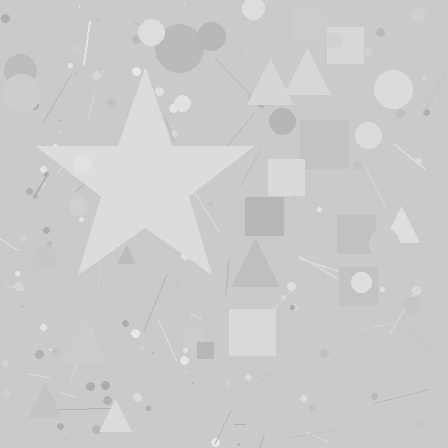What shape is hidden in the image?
A star is hidden in the image.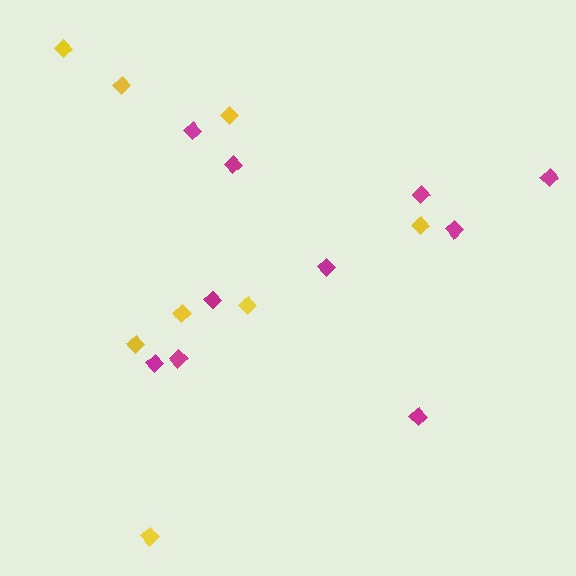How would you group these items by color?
There are 2 groups: one group of magenta diamonds (10) and one group of yellow diamonds (8).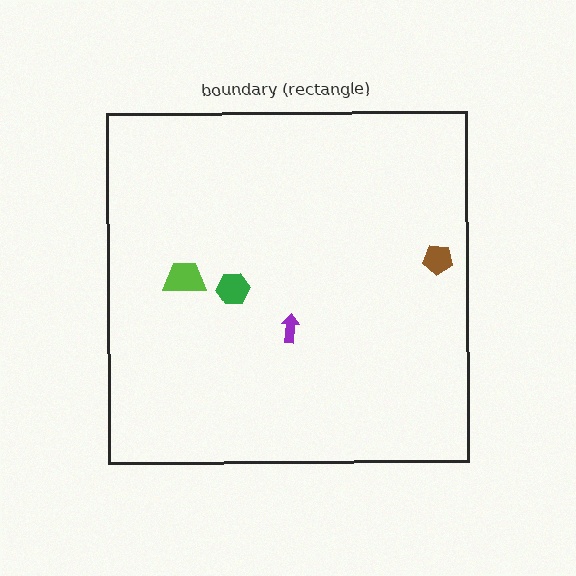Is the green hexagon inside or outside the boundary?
Inside.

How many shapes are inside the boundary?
4 inside, 0 outside.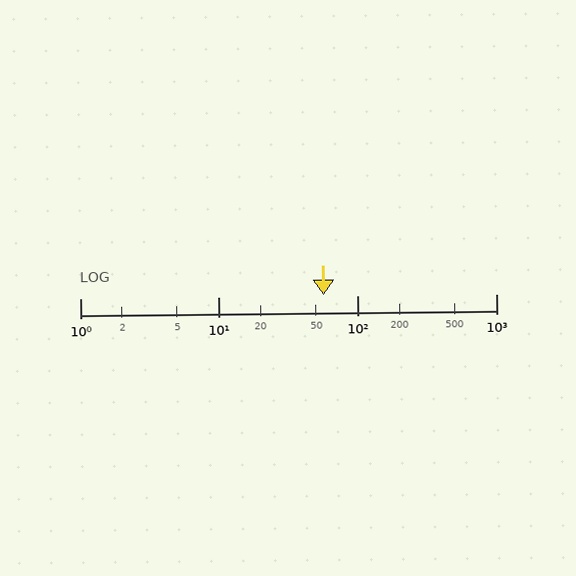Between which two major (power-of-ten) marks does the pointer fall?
The pointer is between 10 and 100.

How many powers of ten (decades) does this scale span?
The scale spans 3 decades, from 1 to 1000.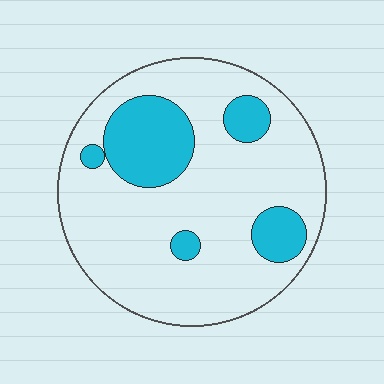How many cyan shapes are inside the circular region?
5.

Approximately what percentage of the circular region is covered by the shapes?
Approximately 20%.